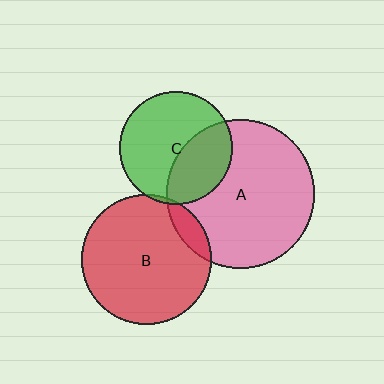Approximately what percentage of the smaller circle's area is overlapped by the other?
Approximately 10%.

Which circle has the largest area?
Circle A (pink).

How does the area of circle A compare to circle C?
Approximately 1.7 times.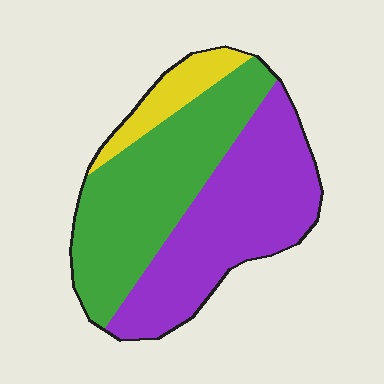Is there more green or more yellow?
Green.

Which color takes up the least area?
Yellow, at roughly 10%.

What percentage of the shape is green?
Green covers about 45% of the shape.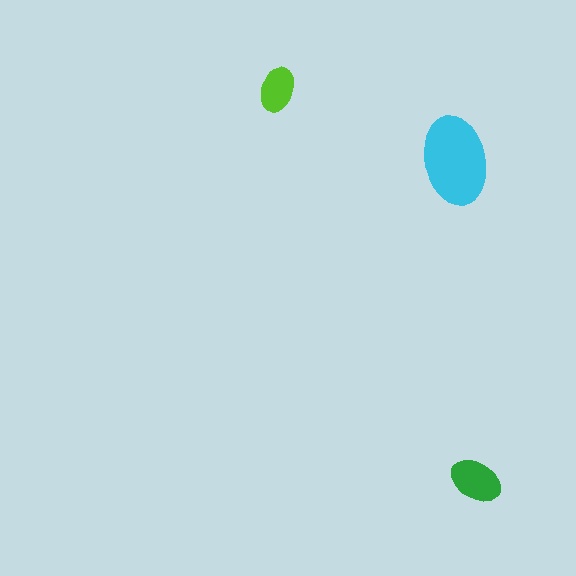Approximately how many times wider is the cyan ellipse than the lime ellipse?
About 2 times wider.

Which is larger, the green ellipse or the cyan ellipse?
The cyan one.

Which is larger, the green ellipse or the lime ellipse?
The green one.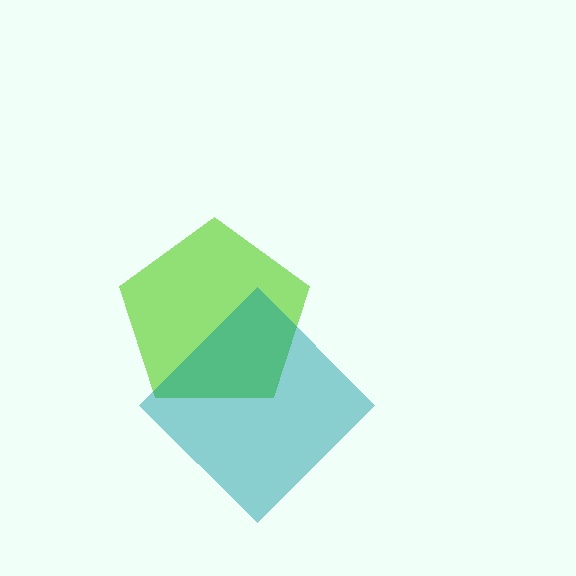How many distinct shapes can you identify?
There are 2 distinct shapes: a lime pentagon, a teal diamond.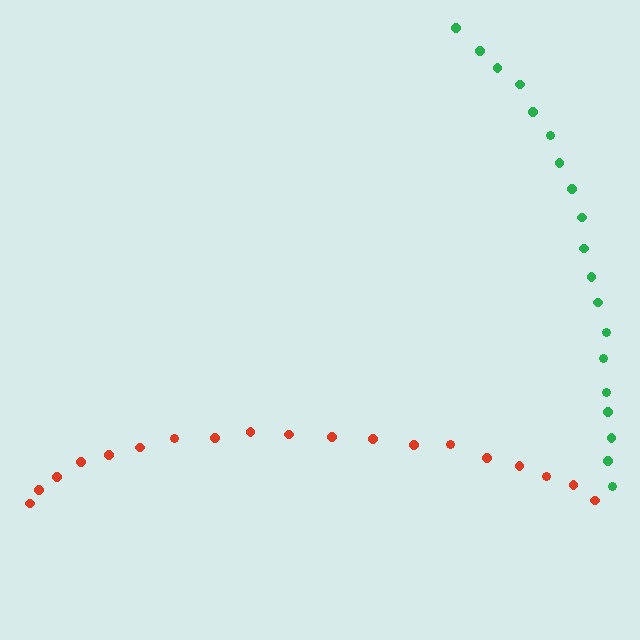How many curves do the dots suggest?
There are 2 distinct paths.